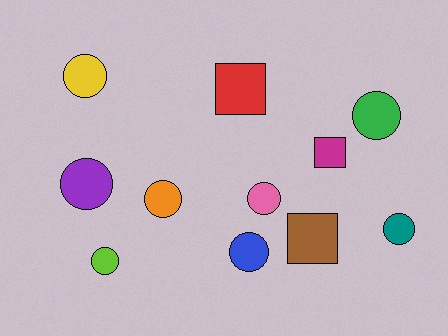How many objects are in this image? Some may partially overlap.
There are 11 objects.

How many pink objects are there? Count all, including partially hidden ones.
There is 1 pink object.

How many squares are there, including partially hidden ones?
There are 3 squares.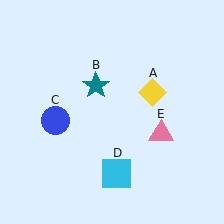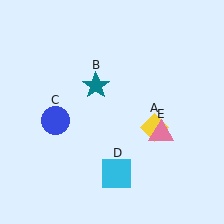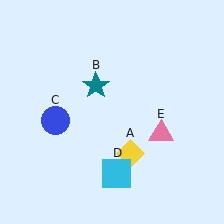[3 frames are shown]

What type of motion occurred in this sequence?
The yellow diamond (object A) rotated clockwise around the center of the scene.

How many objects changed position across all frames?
1 object changed position: yellow diamond (object A).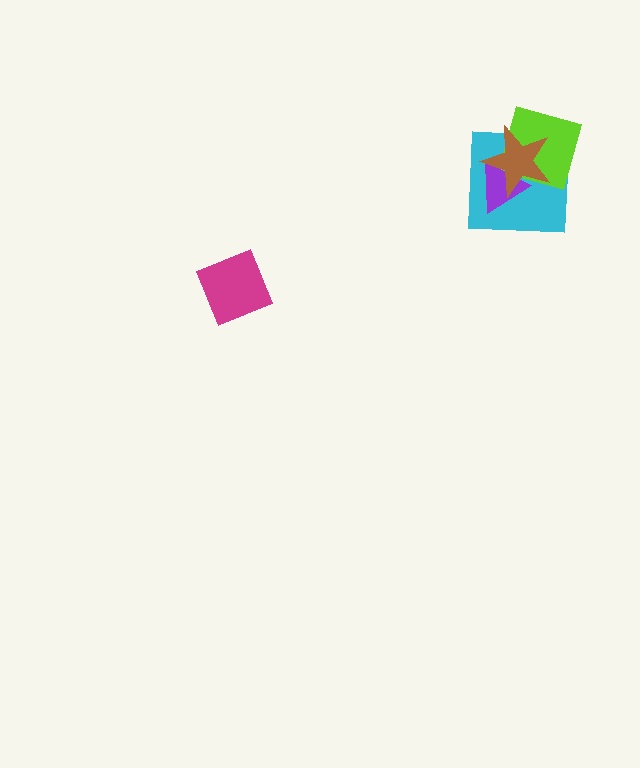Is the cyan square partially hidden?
Yes, it is partially covered by another shape.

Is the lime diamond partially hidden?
Yes, it is partially covered by another shape.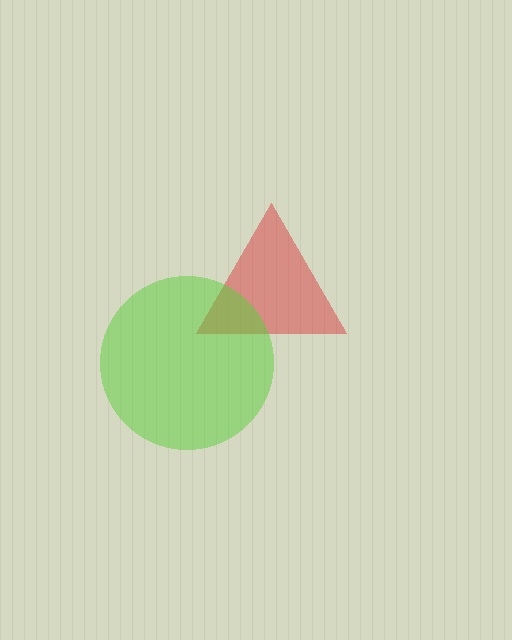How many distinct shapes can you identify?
There are 2 distinct shapes: a red triangle, a lime circle.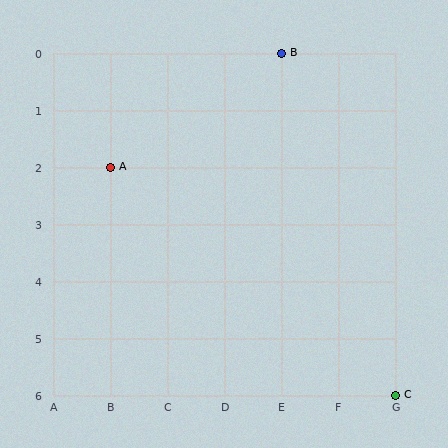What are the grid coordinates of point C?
Point C is at grid coordinates (G, 6).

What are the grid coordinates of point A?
Point A is at grid coordinates (B, 2).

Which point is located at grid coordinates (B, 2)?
Point A is at (B, 2).